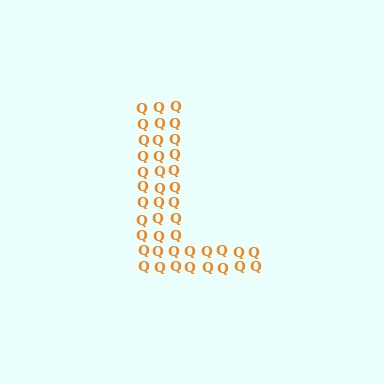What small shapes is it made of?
It is made of small letter Q's.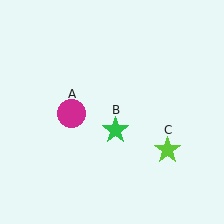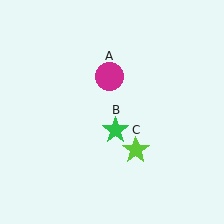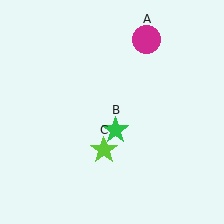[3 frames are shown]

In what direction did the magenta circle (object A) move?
The magenta circle (object A) moved up and to the right.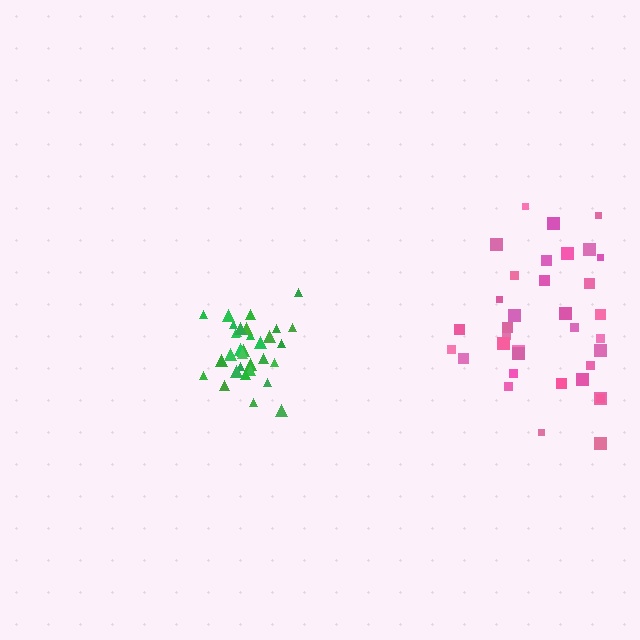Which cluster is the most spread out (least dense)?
Pink.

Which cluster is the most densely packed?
Green.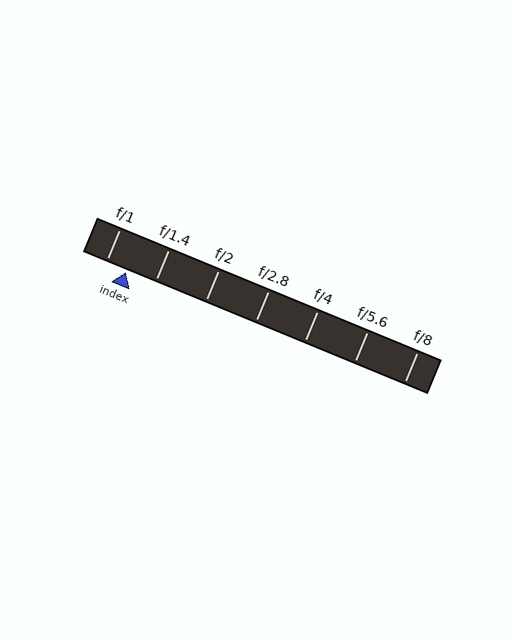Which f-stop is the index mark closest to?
The index mark is closest to f/1.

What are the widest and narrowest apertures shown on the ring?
The widest aperture shown is f/1 and the narrowest is f/8.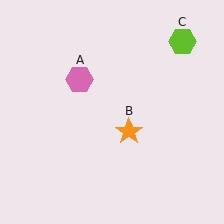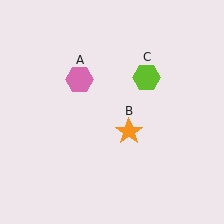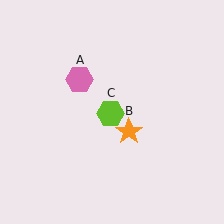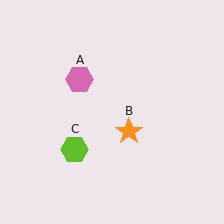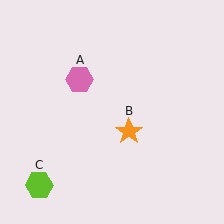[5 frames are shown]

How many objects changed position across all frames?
1 object changed position: lime hexagon (object C).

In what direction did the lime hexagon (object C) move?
The lime hexagon (object C) moved down and to the left.